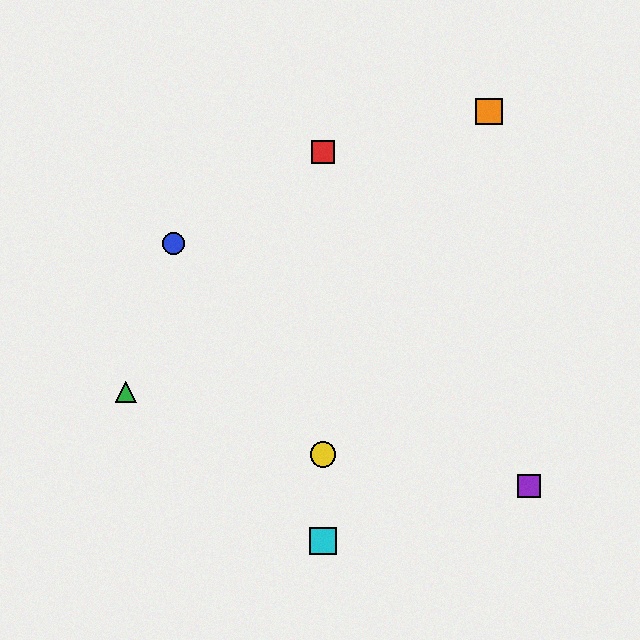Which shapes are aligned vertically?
The red square, the yellow circle, the cyan square are aligned vertically.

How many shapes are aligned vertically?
3 shapes (the red square, the yellow circle, the cyan square) are aligned vertically.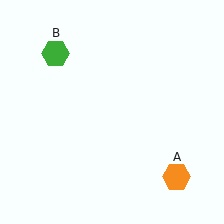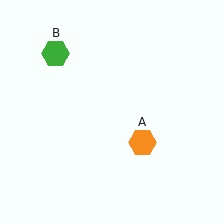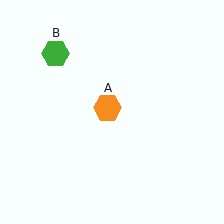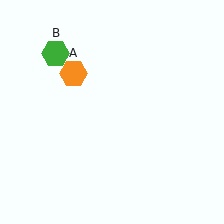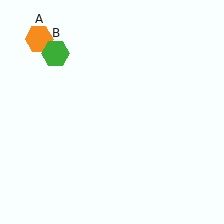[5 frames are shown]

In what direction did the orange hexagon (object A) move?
The orange hexagon (object A) moved up and to the left.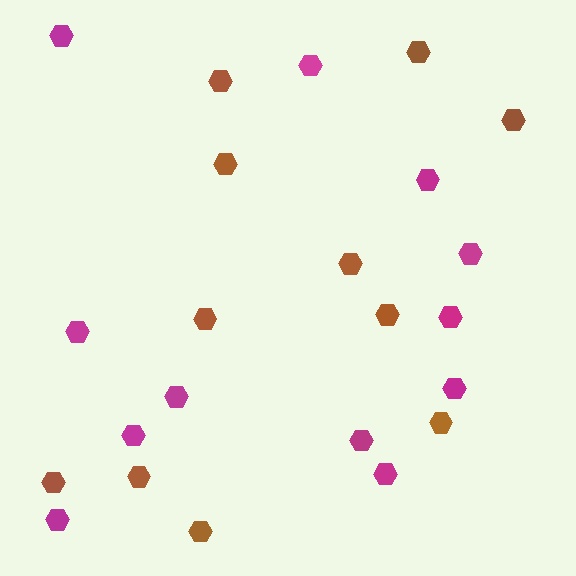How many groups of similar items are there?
There are 2 groups: one group of brown hexagons (11) and one group of magenta hexagons (12).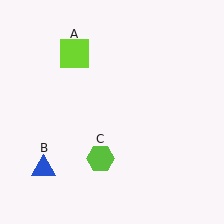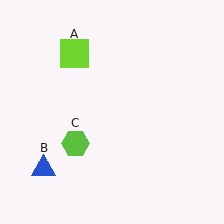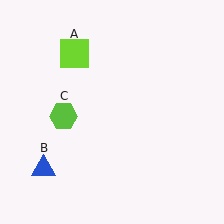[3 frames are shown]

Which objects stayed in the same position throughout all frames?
Lime square (object A) and blue triangle (object B) remained stationary.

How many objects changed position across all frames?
1 object changed position: lime hexagon (object C).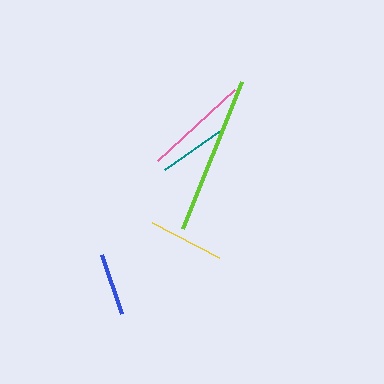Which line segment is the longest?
The lime line is the longest at approximately 158 pixels.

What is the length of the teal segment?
The teal segment is approximately 70 pixels long.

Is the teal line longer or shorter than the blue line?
The teal line is longer than the blue line.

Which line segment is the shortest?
The blue line is the shortest at approximately 62 pixels.